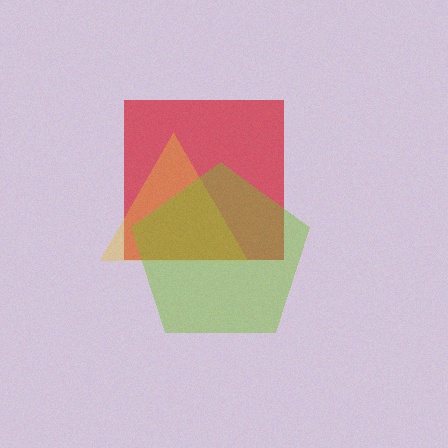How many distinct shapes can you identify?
There are 3 distinct shapes: a red square, a yellow triangle, a lime pentagon.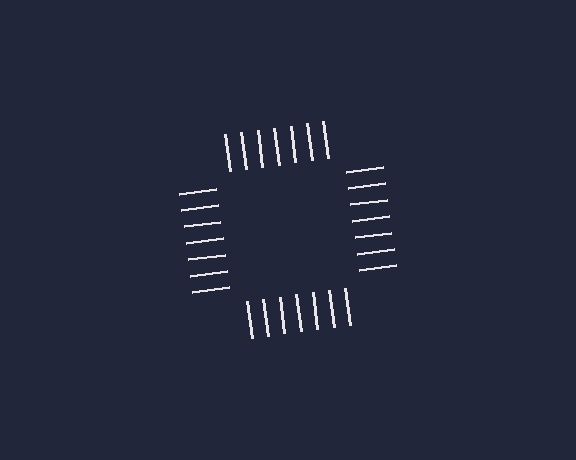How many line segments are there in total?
28 — 7 along each of the 4 edges.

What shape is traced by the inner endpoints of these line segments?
An illusory square — the line segments terminate on its edges but no continuous stroke is drawn.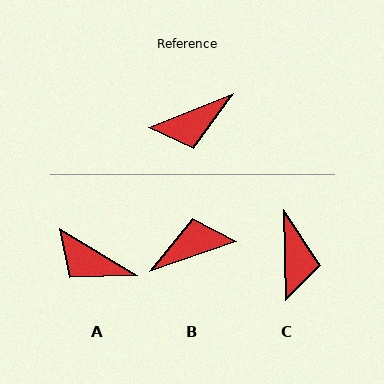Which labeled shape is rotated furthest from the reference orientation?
B, about 178 degrees away.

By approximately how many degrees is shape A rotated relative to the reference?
Approximately 52 degrees clockwise.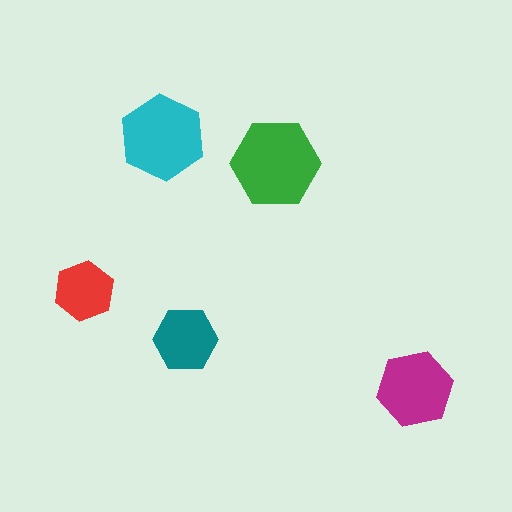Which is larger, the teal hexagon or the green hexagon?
The green one.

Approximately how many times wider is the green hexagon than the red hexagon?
About 1.5 times wider.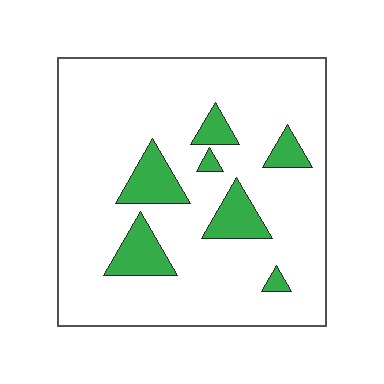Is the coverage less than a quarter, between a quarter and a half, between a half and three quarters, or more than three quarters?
Less than a quarter.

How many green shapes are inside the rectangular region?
7.